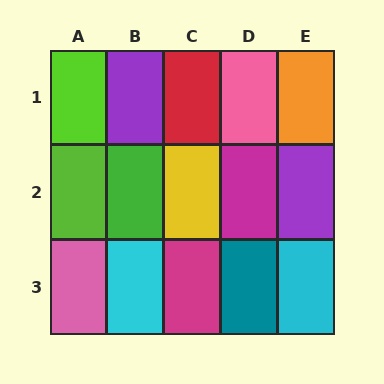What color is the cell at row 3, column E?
Cyan.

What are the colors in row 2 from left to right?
Lime, green, yellow, magenta, purple.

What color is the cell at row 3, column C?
Magenta.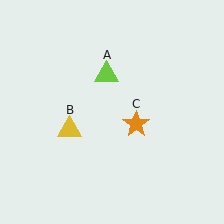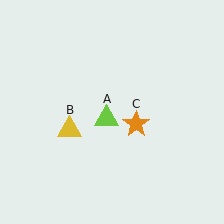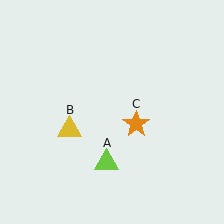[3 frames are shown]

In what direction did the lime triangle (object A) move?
The lime triangle (object A) moved down.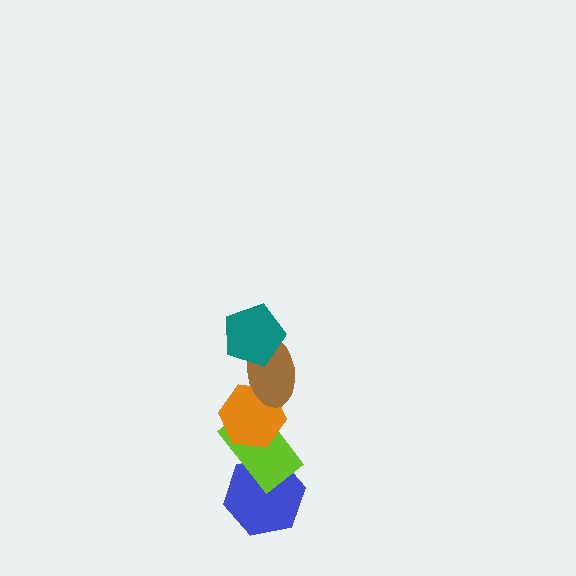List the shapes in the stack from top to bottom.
From top to bottom: the teal pentagon, the brown ellipse, the orange hexagon, the lime rectangle, the blue hexagon.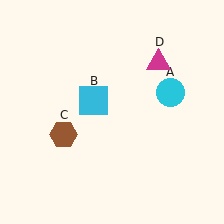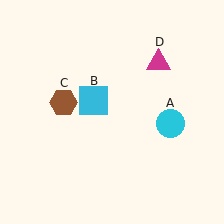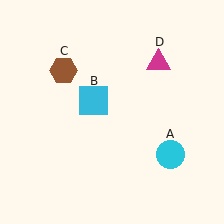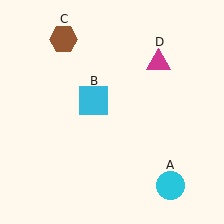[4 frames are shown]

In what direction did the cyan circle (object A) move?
The cyan circle (object A) moved down.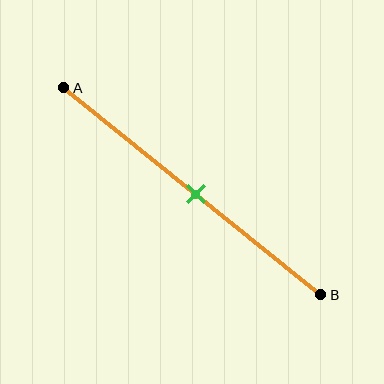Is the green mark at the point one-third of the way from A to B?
No, the mark is at about 50% from A, not at the 33% one-third point.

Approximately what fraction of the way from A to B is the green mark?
The green mark is approximately 50% of the way from A to B.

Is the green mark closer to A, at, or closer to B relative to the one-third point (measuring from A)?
The green mark is closer to point B than the one-third point of segment AB.